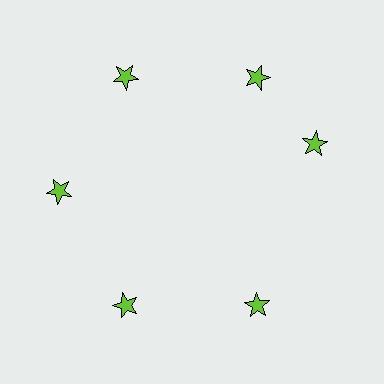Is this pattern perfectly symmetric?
No. The 6 lime stars are arranged in a ring, but one element near the 3 o'clock position is rotated out of alignment along the ring, breaking the 6-fold rotational symmetry.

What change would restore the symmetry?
The symmetry would be restored by rotating it back into even spacing with its neighbors so that all 6 stars sit at equal angles and equal distance from the center.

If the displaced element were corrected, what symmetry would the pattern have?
It would have 6-fold rotational symmetry — the pattern would map onto itself every 60 degrees.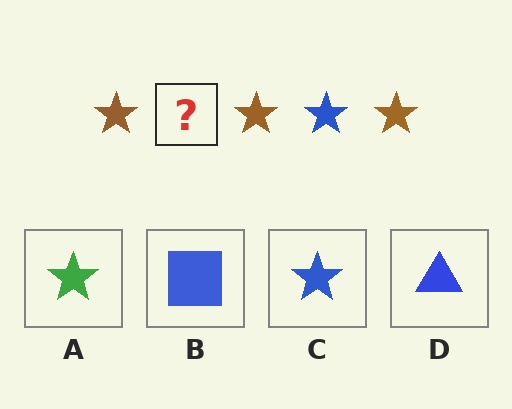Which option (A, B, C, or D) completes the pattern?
C.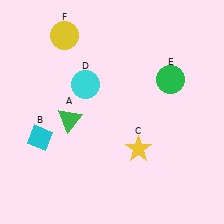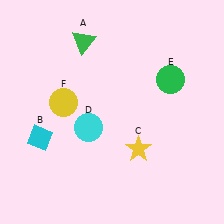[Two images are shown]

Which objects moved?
The objects that moved are: the green triangle (A), the cyan circle (D), the yellow circle (F).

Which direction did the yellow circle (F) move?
The yellow circle (F) moved down.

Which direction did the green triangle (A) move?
The green triangle (A) moved up.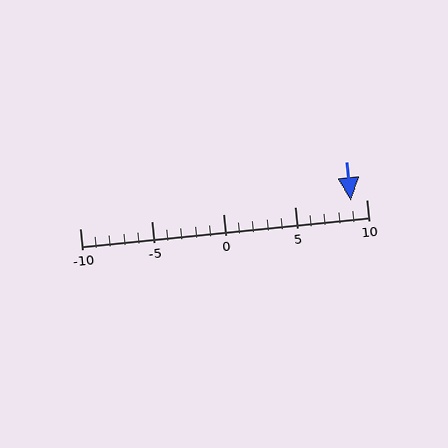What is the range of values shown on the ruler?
The ruler shows values from -10 to 10.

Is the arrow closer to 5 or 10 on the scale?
The arrow is closer to 10.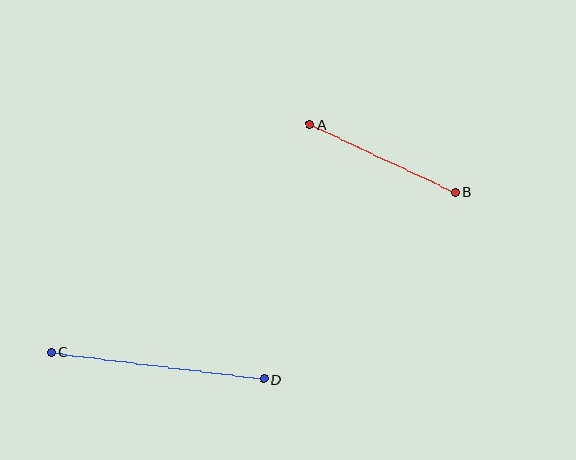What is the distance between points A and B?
The distance is approximately 160 pixels.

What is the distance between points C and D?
The distance is approximately 214 pixels.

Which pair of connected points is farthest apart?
Points C and D are farthest apart.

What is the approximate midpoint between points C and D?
The midpoint is at approximately (158, 366) pixels.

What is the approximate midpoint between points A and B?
The midpoint is at approximately (383, 158) pixels.